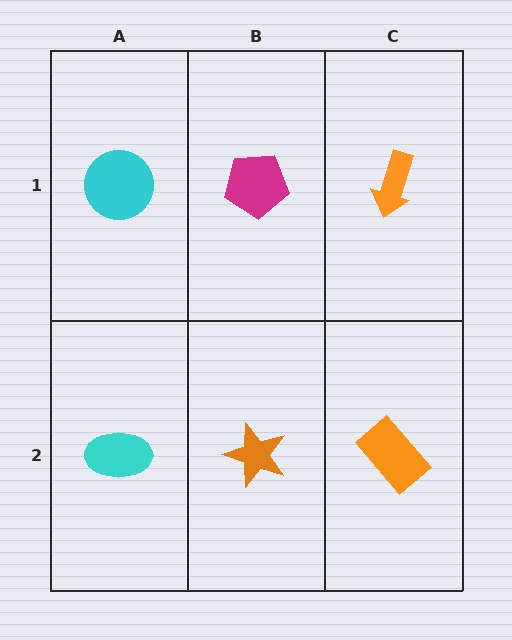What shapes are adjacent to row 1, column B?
An orange star (row 2, column B), a cyan circle (row 1, column A), an orange arrow (row 1, column C).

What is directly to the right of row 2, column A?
An orange star.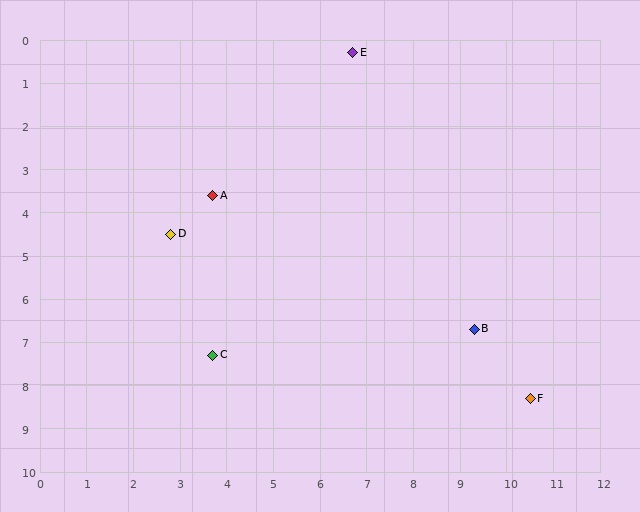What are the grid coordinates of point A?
Point A is at approximately (3.7, 3.6).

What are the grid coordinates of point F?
Point F is at approximately (10.5, 8.3).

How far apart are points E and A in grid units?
Points E and A are about 4.5 grid units apart.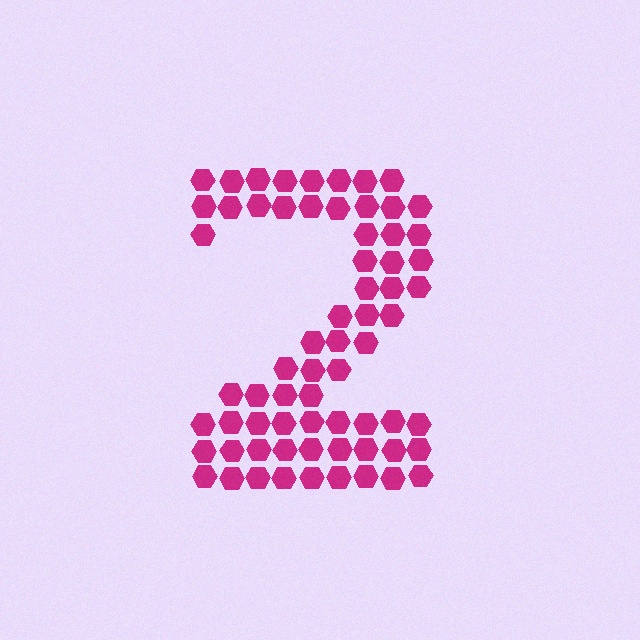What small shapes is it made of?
It is made of small hexagons.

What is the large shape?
The large shape is the digit 2.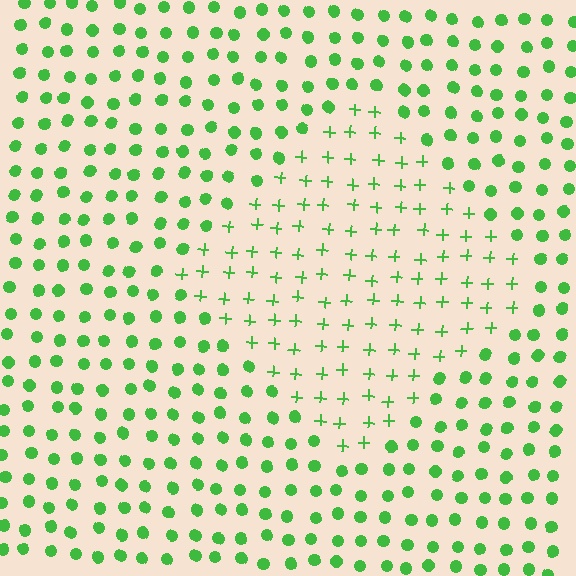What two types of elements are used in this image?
The image uses plus signs inside the diamond region and circles outside it.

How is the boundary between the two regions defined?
The boundary is defined by a change in element shape: plus signs inside vs. circles outside. All elements share the same color and spacing.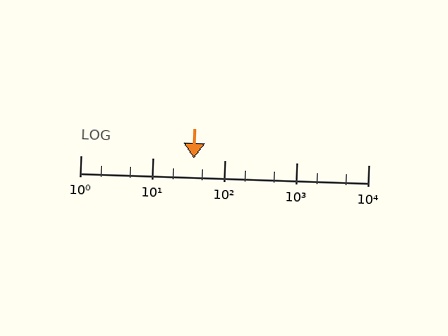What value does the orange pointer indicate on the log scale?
The pointer indicates approximately 38.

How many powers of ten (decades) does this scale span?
The scale spans 4 decades, from 1 to 10000.